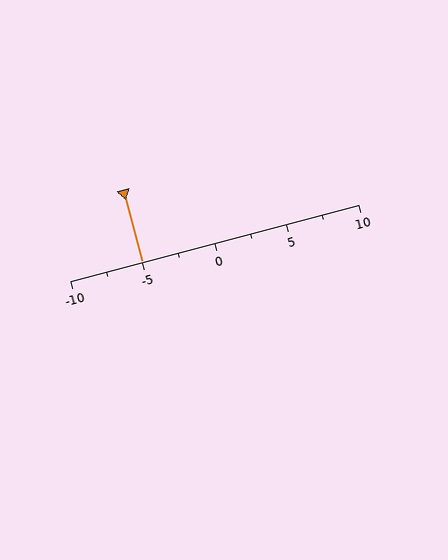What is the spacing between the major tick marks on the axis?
The major ticks are spaced 5 apart.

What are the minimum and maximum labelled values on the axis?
The axis runs from -10 to 10.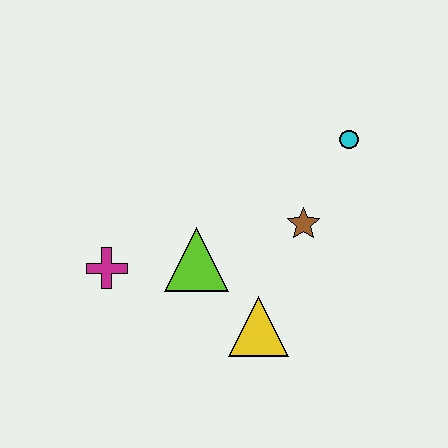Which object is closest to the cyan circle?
The brown star is closest to the cyan circle.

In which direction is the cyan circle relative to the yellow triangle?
The cyan circle is above the yellow triangle.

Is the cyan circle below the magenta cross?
No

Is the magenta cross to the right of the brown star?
No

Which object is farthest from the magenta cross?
The cyan circle is farthest from the magenta cross.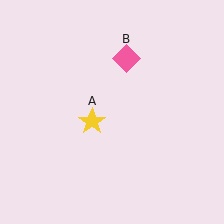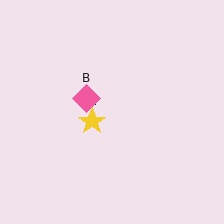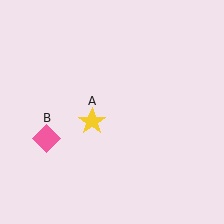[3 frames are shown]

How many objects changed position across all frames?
1 object changed position: pink diamond (object B).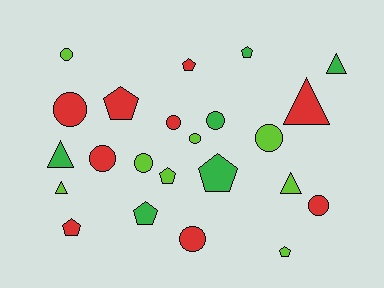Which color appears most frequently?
Red, with 9 objects.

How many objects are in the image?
There are 23 objects.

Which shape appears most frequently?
Circle, with 10 objects.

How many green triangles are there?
There are 2 green triangles.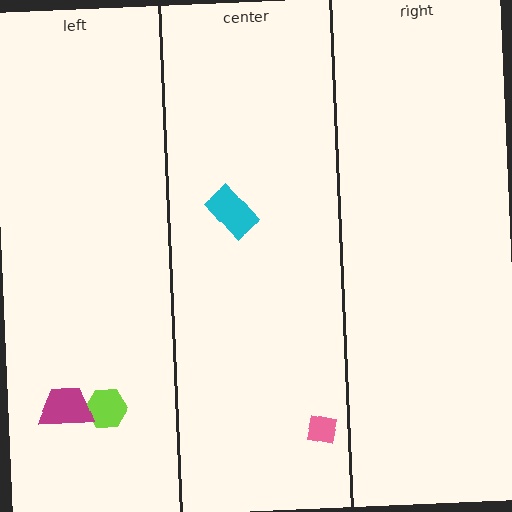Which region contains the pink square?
The center region.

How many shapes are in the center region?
2.